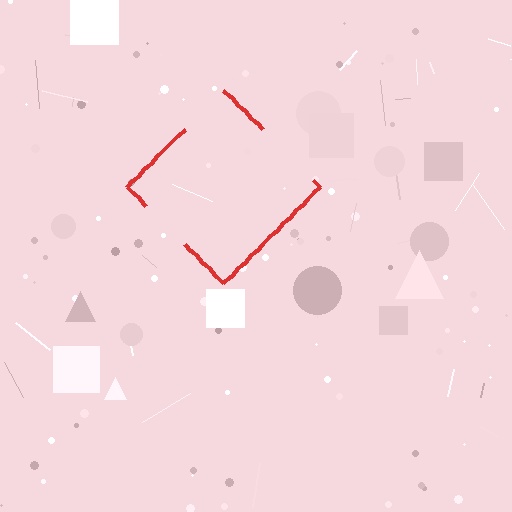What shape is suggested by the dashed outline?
The dashed outline suggests a diamond.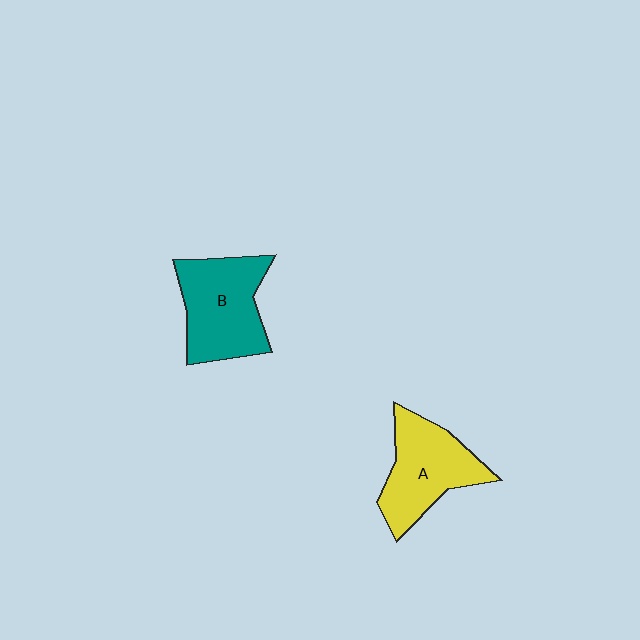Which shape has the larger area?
Shape B (teal).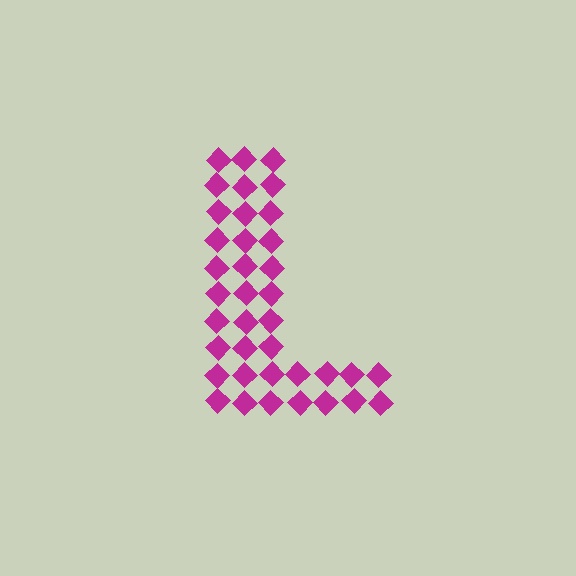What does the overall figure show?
The overall figure shows the letter L.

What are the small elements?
The small elements are diamonds.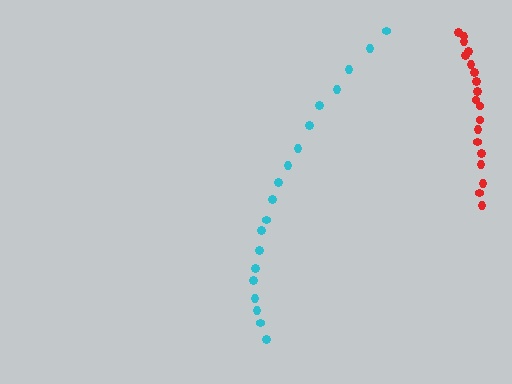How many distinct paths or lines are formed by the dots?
There are 2 distinct paths.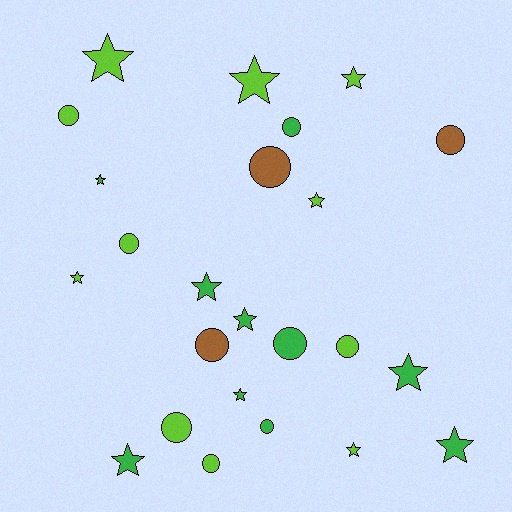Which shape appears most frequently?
Star, with 13 objects.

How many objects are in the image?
There are 24 objects.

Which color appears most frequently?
Lime, with 11 objects.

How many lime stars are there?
There are 6 lime stars.